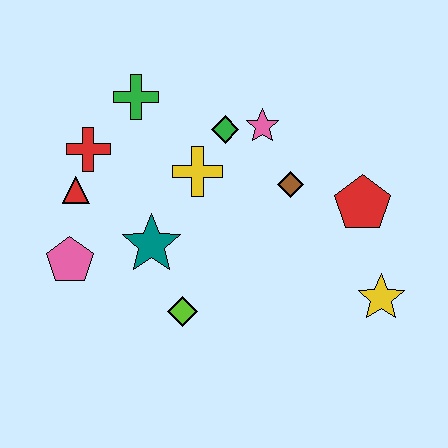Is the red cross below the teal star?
No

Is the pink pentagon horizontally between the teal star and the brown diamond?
No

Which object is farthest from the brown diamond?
The pink pentagon is farthest from the brown diamond.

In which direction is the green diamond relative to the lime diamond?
The green diamond is above the lime diamond.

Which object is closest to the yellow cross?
The green diamond is closest to the yellow cross.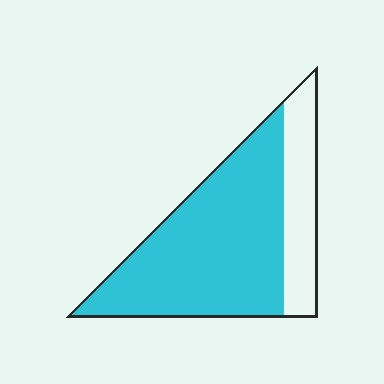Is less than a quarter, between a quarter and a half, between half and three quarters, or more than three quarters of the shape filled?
Between half and three quarters.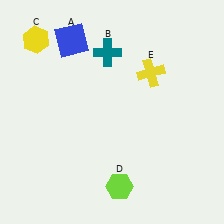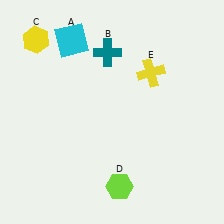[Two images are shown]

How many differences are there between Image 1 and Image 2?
There is 1 difference between the two images.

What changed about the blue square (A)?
In Image 1, A is blue. In Image 2, it changed to cyan.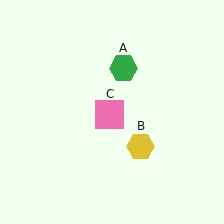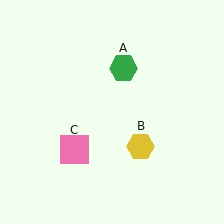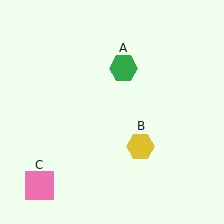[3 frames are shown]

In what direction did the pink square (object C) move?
The pink square (object C) moved down and to the left.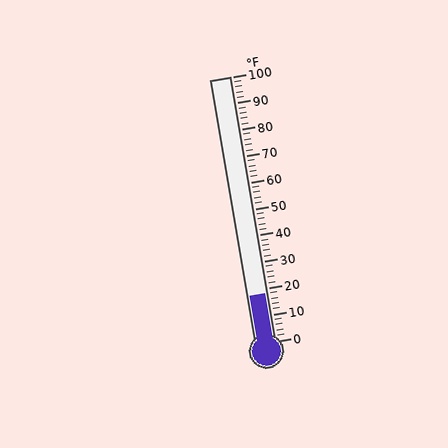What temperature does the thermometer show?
The thermometer shows approximately 18°F.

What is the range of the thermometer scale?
The thermometer scale ranges from 0°F to 100°F.